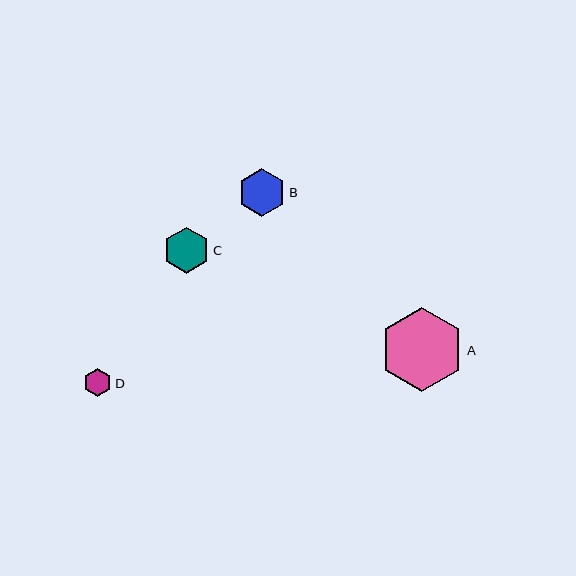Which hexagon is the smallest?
Hexagon D is the smallest with a size of approximately 28 pixels.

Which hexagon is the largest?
Hexagon A is the largest with a size of approximately 84 pixels.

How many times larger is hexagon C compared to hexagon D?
Hexagon C is approximately 1.6 times the size of hexagon D.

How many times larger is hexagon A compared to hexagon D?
Hexagon A is approximately 3.0 times the size of hexagon D.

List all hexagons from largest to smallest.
From largest to smallest: A, B, C, D.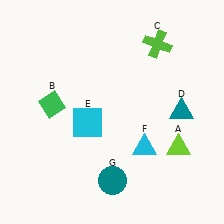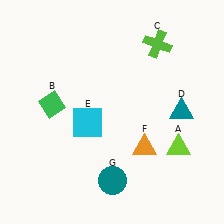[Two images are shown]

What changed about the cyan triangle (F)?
In Image 1, F is cyan. In Image 2, it changed to orange.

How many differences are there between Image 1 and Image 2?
There is 1 difference between the two images.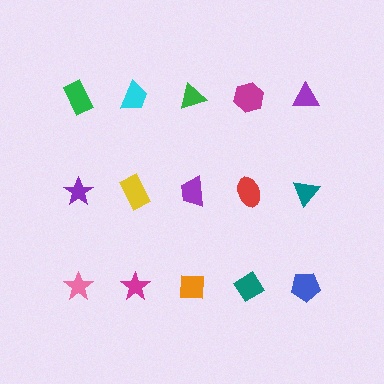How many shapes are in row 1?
5 shapes.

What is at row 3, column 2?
A magenta star.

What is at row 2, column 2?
A yellow rectangle.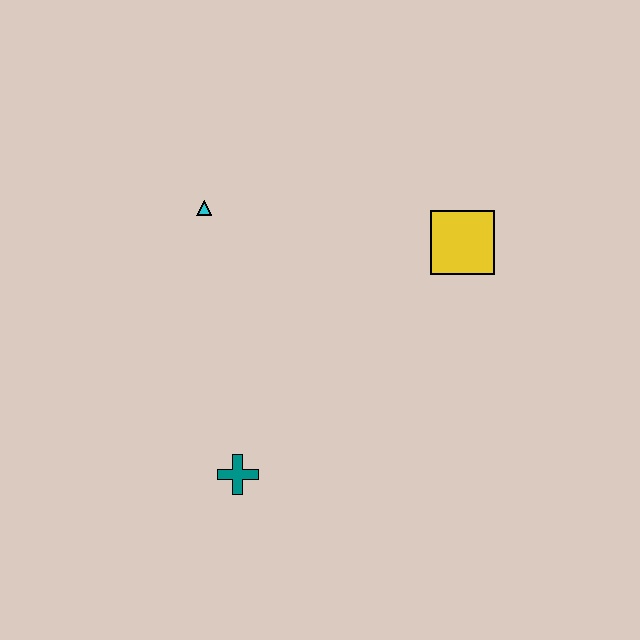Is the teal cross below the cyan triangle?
Yes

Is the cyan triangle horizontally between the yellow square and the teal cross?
No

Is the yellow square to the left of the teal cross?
No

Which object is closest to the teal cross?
The cyan triangle is closest to the teal cross.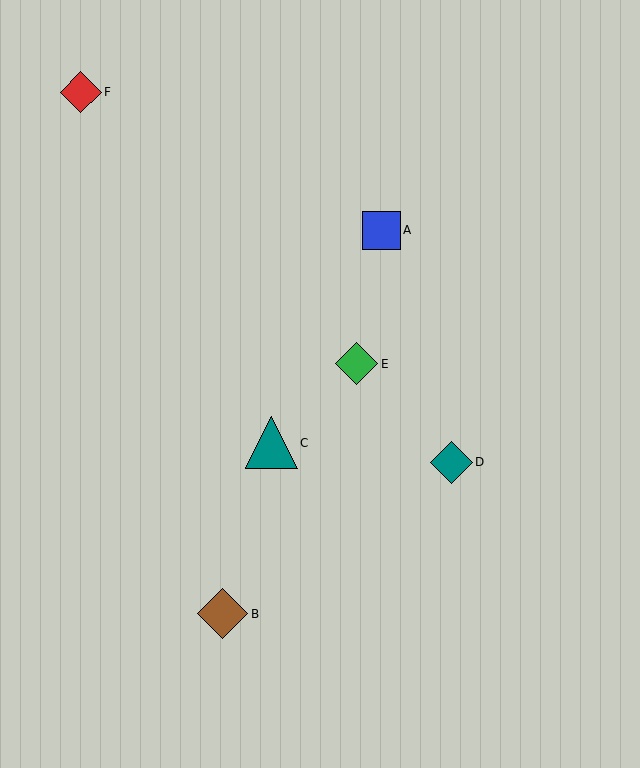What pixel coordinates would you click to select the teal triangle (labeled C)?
Click at (271, 443) to select the teal triangle C.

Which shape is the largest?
The teal triangle (labeled C) is the largest.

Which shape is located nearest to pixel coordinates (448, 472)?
The teal diamond (labeled D) at (451, 462) is nearest to that location.